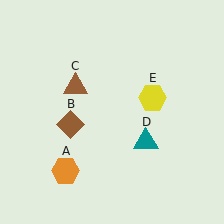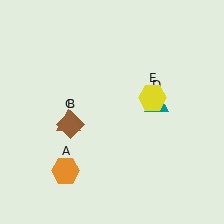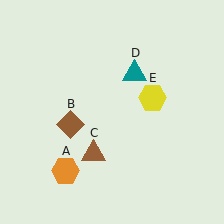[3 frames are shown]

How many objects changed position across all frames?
2 objects changed position: brown triangle (object C), teal triangle (object D).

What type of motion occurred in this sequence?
The brown triangle (object C), teal triangle (object D) rotated counterclockwise around the center of the scene.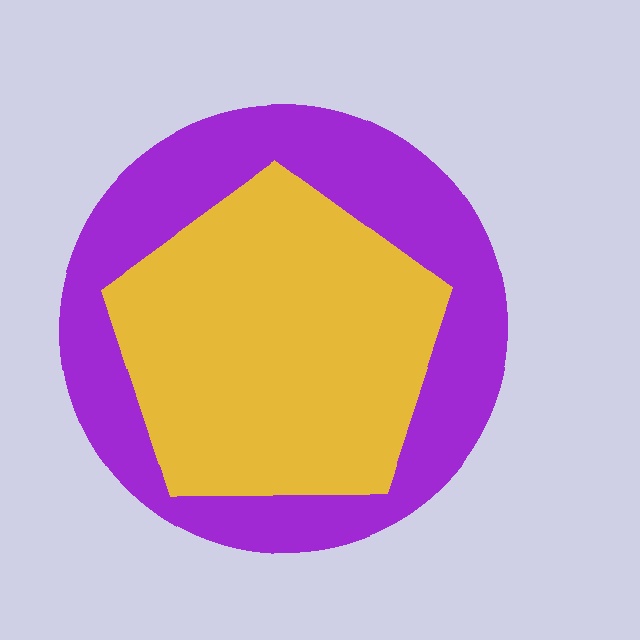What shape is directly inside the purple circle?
The yellow pentagon.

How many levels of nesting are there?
2.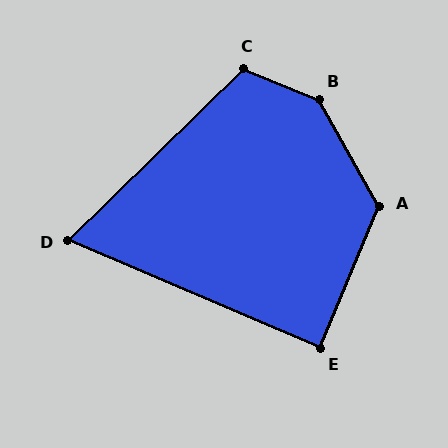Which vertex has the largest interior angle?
B, at approximately 142 degrees.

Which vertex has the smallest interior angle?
D, at approximately 67 degrees.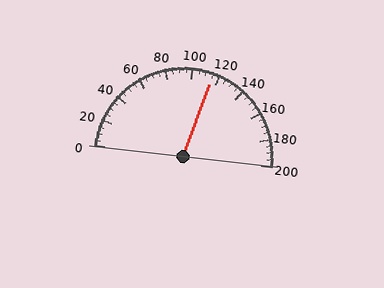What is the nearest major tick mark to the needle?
The nearest major tick mark is 120.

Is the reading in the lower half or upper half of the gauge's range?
The reading is in the upper half of the range (0 to 200).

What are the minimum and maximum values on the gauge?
The gauge ranges from 0 to 200.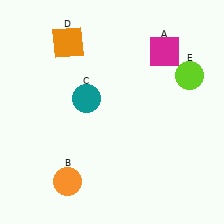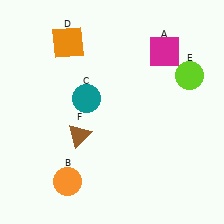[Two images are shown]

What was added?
A brown triangle (F) was added in Image 2.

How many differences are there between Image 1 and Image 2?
There is 1 difference between the two images.